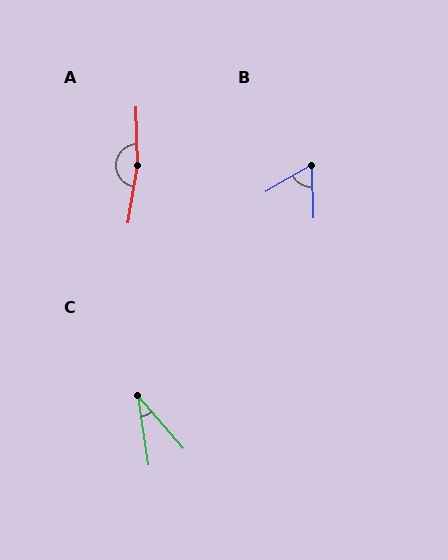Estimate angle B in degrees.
Approximately 62 degrees.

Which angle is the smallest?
C, at approximately 32 degrees.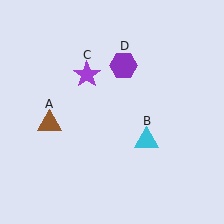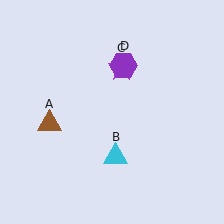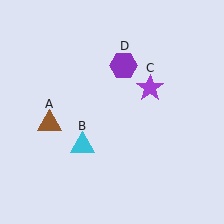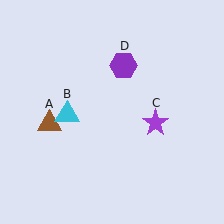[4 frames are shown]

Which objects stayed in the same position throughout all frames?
Brown triangle (object A) and purple hexagon (object D) remained stationary.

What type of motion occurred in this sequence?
The cyan triangle (object B), purple star (object C) rotated clockwise around the center of the scene.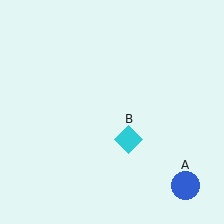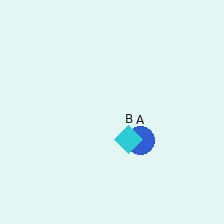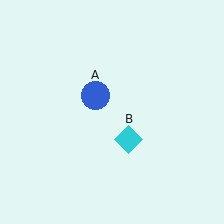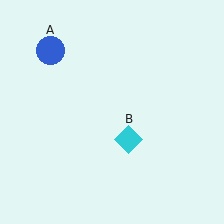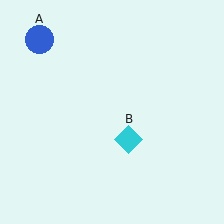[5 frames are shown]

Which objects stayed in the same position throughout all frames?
Cyan diamond (object B) remained stationary.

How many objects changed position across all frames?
1 object changed position: blue circle (object A).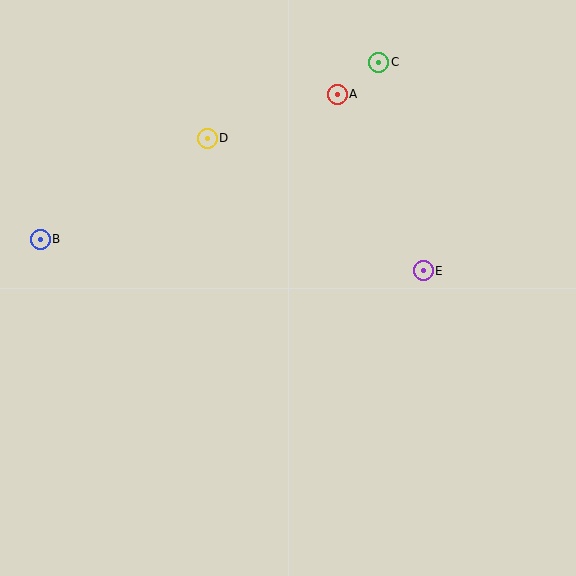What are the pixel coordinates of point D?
Point D is at (207, 138).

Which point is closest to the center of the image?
Point E at (423, 271) is closest to the center.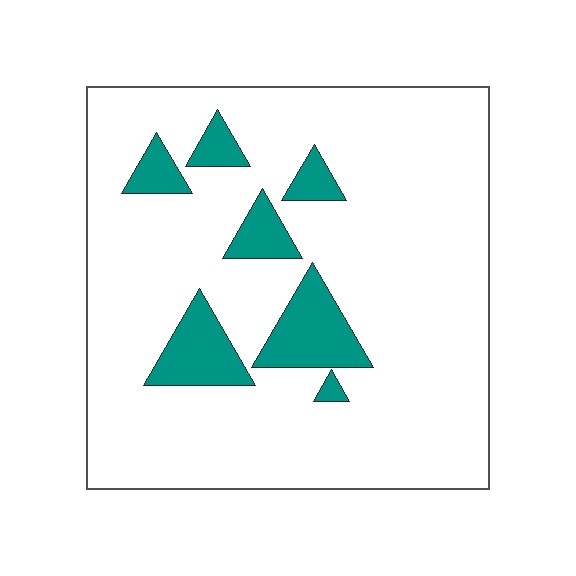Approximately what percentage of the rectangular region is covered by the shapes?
Approximately 15%.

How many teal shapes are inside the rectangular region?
7.